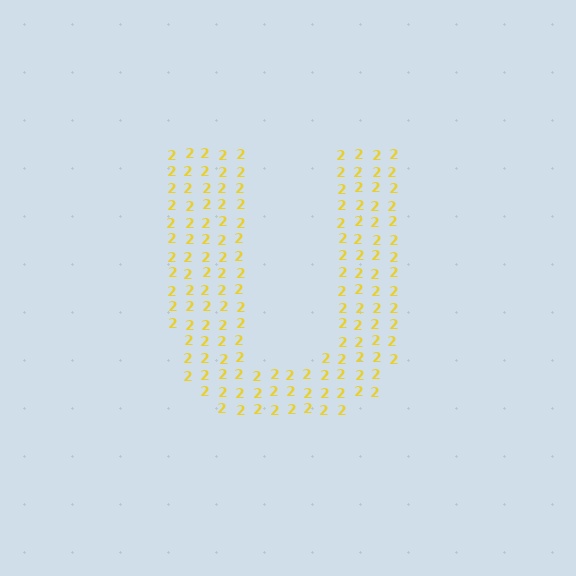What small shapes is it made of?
It is made of small digit 2's.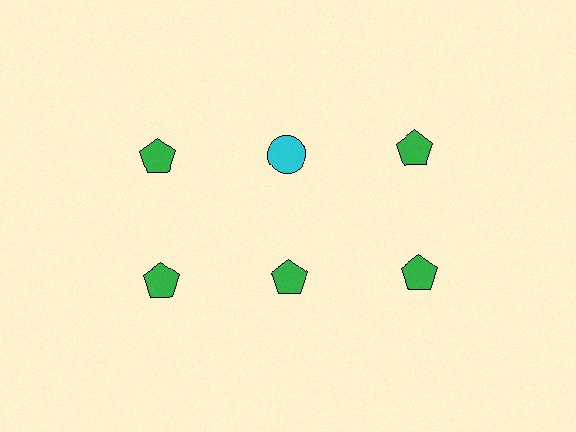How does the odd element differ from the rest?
It differs in both color (cyan instead of green) and shape (circle instead of pentagon).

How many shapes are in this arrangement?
There are 6 shapes arranged in a grid pattern.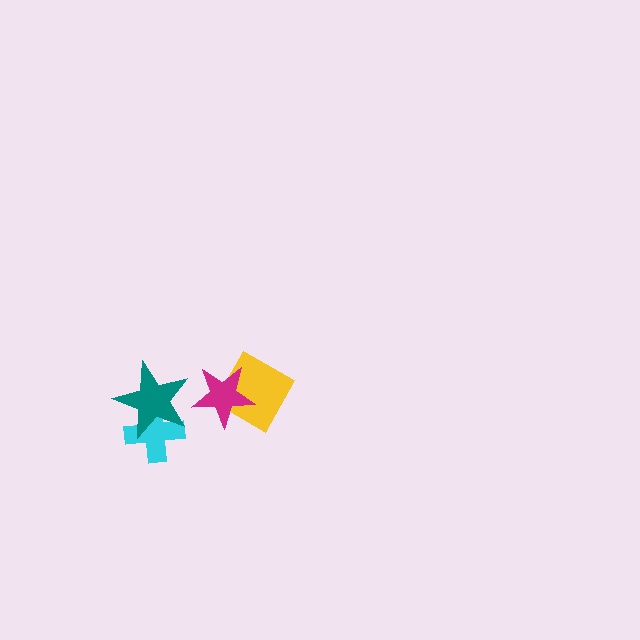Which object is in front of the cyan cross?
The teal star is in front of the cyan cross.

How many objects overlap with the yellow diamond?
1 object overlaps with the yellow diamond.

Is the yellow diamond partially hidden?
Yes, it is partially covered by another shape.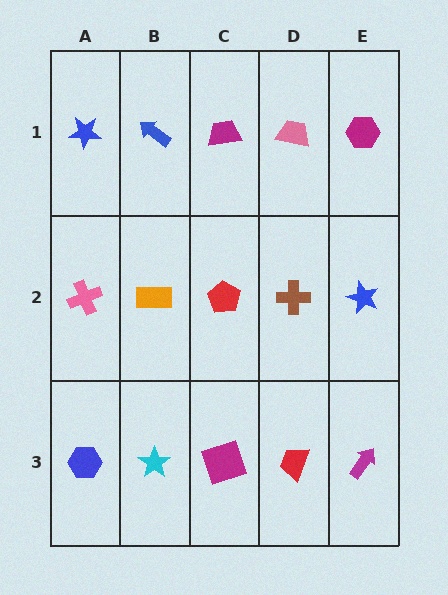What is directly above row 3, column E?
A blue star.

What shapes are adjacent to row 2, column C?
A magenta trapezoid (row 1, column C), a magenta square (row 3, column C), an orange rectangle (row 2, column B), a brown cross (row 2, column D).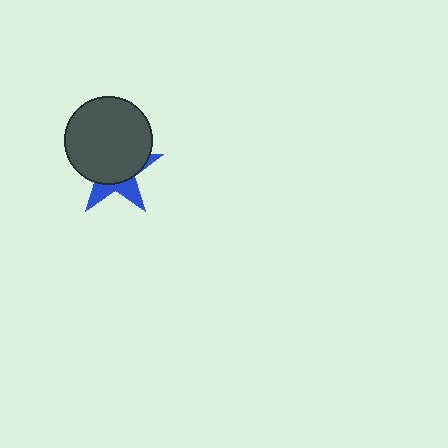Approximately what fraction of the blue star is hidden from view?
Roughly 68% of the blue star is hidden behind the dark gray circle.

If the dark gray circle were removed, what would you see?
You would see the complete blue star.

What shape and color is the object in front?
The object in front is a dark gray circle.